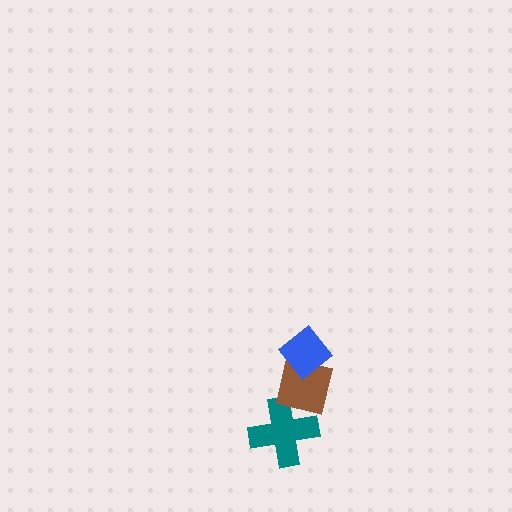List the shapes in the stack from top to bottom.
From top to bottom: the blue diamond, the brown square, the teal cross.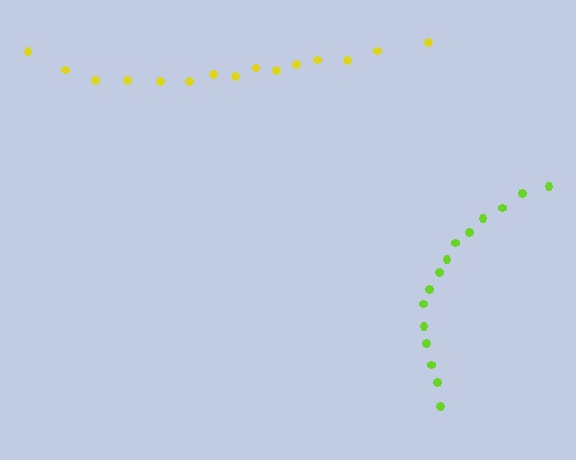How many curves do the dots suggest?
There are 2 distinct paths.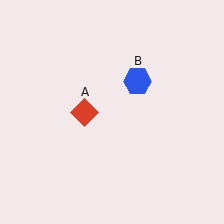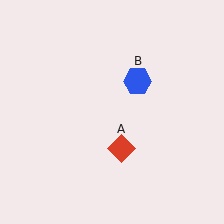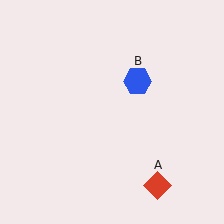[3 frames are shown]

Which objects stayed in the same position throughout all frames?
Blue hexagon (object B) remained stationary.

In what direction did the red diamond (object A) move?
The red diamond (object A) moved down and to the right.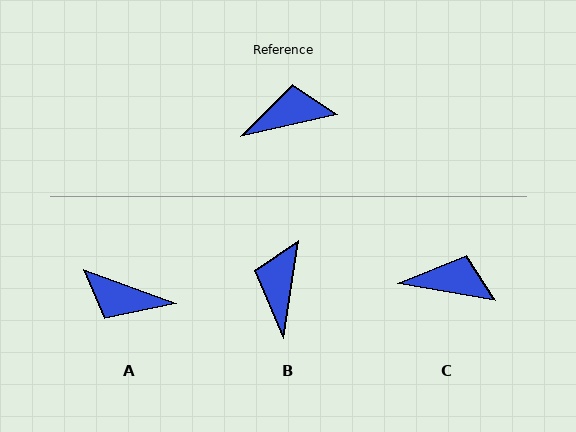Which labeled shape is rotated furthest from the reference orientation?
A, about 147 degrees away.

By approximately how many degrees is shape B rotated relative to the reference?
Approximately 68 degrees counter-clockwise.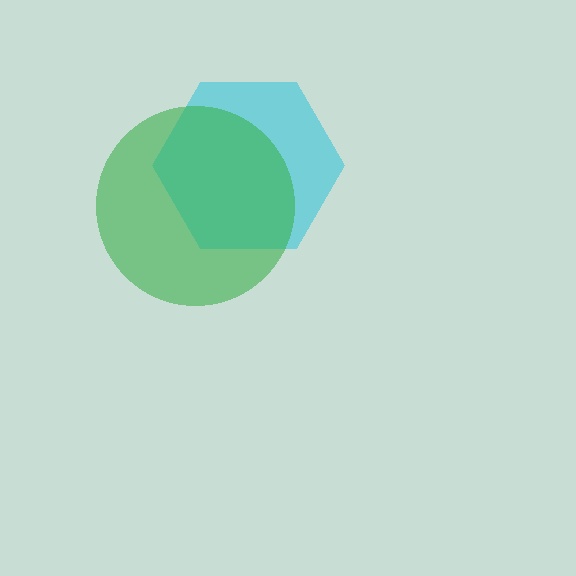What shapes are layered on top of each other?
The layered shapes are: a cyan hexagon, a green circle.